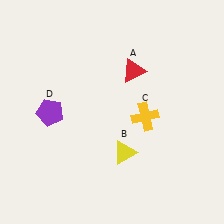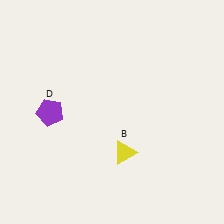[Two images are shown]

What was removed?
The yellow cross (C), the red triangle (A) were removed in Image 2.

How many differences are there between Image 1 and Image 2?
There are 2 differences between the two images.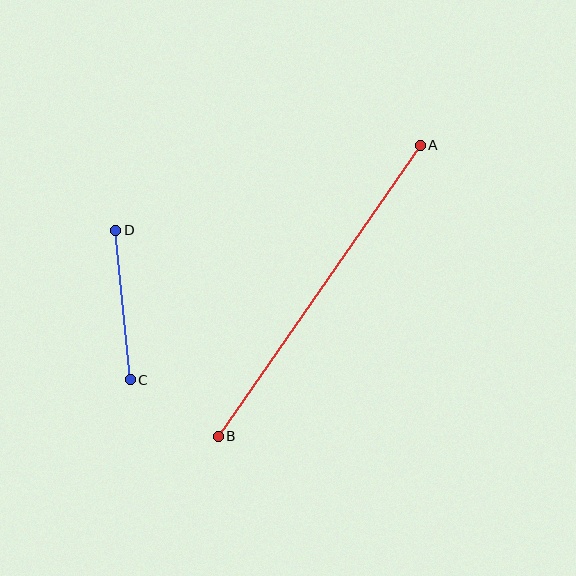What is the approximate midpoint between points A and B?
The midpoint is at approximately (319, 291) pixels.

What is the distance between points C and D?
The distance is approximately 150 pixels.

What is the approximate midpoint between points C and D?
The midpoint is at approximately (123, 305) pixels.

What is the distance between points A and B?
The distance is approximately 354 pixels.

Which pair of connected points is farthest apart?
Points A and B are farthest apart.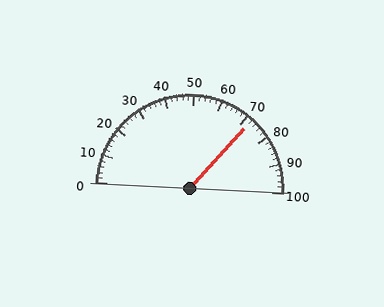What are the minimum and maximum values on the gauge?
The gauge ranges from 0 to 100.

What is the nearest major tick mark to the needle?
The nearest major tick mark is 70.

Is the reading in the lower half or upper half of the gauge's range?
The reading is in the upper half of the range (0 to 100).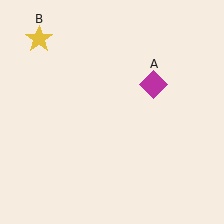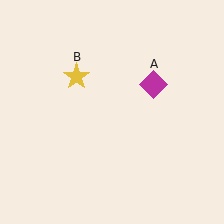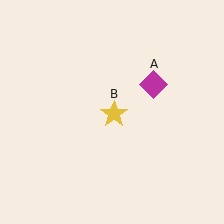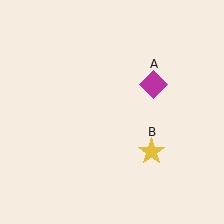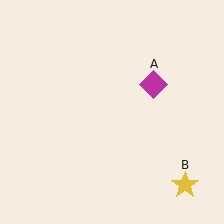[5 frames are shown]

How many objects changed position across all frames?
1 object changed position: yellow star (object B).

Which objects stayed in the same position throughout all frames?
Magenta diamond (object A) remained stationary.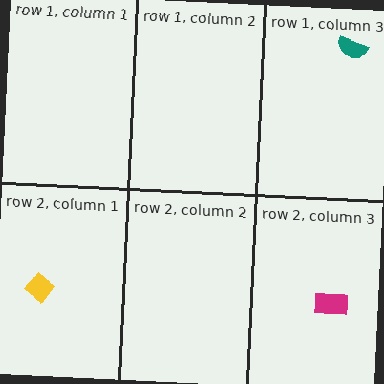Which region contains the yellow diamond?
The row 2, column 1 region.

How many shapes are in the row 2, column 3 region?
1.